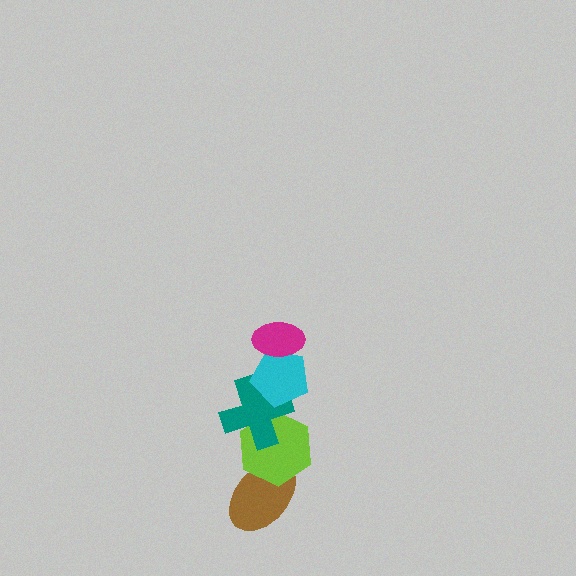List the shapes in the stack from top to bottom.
From top to bottom: the magenta ellipse, the cyan pentagon, the teal cross, the lime hexagon, the brown ellipse.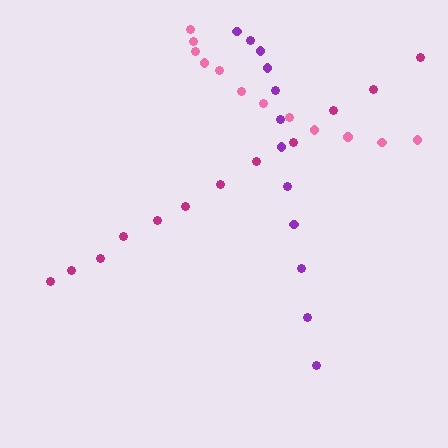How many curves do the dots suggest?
There are 3 distinct paths.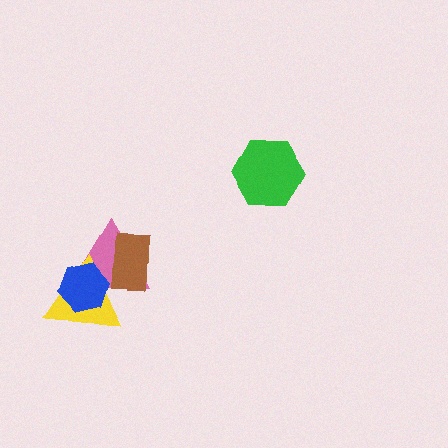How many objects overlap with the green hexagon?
0 objects overlap with the green hexagon.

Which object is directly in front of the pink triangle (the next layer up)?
The yellow triangle is directly in front of the pink triangle.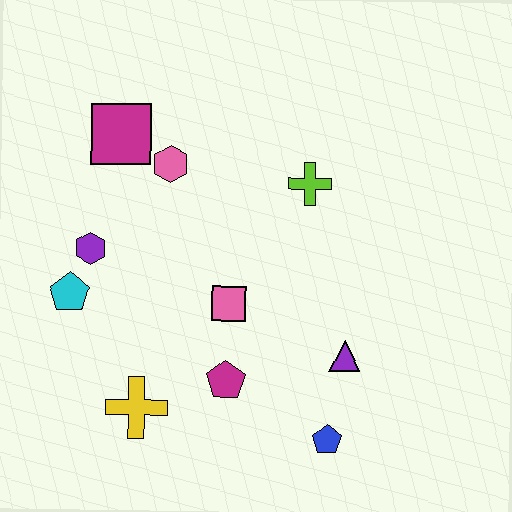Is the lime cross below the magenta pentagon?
No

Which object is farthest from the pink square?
The magenta square is farthest from the pink square.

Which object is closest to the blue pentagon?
The purple triangle is closest to the blue pentagon.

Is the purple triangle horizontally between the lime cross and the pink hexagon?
No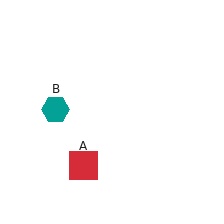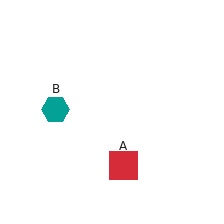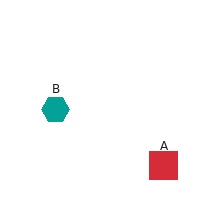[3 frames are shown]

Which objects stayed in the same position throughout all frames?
Teal hexagon (object B) remained stationary.